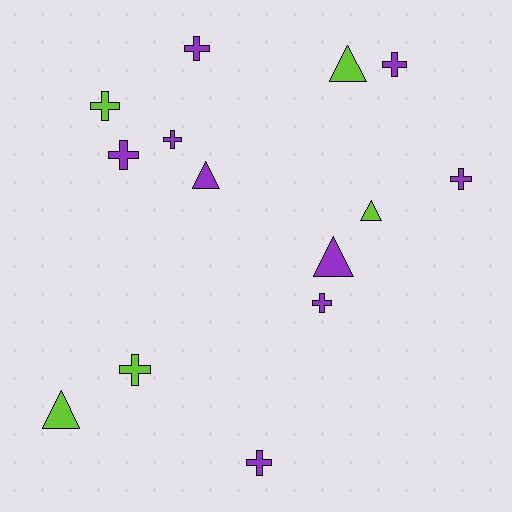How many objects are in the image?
There are 14 objects.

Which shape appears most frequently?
Cross, with 9 objects.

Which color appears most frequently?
Purple, with 9 objects.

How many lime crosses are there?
There are 2 lime crosses.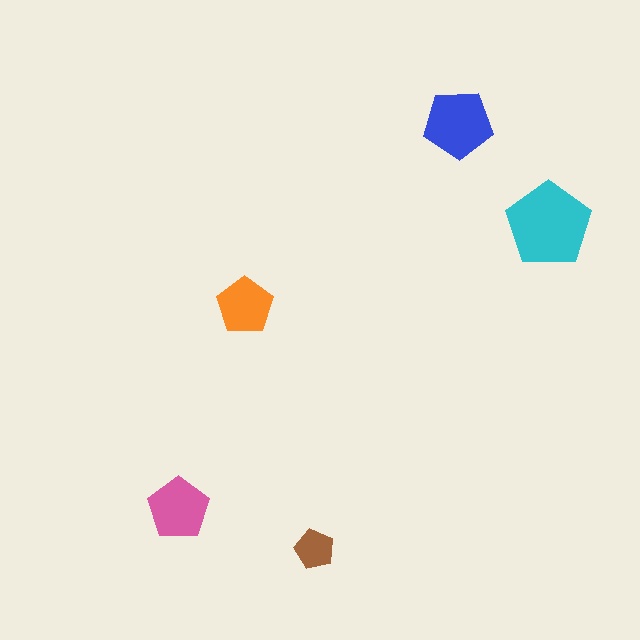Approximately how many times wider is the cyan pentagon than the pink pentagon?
About 1.5 times wider.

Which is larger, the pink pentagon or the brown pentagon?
The pink one.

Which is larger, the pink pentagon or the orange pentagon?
The pink one.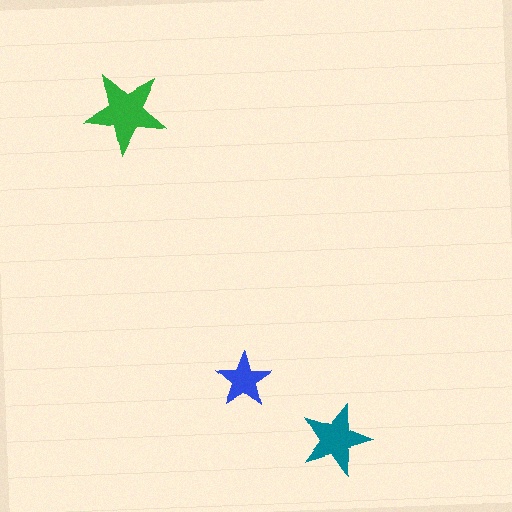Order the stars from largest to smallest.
the green one, the teal one, the blue one.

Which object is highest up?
The green star is topmost.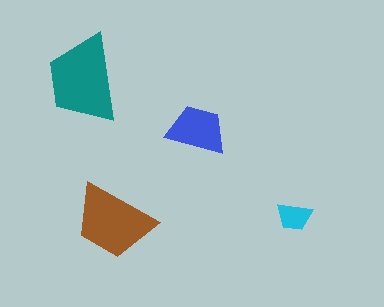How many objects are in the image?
There are 4 objects in the image.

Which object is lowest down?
The brown trapezoid is bottommost.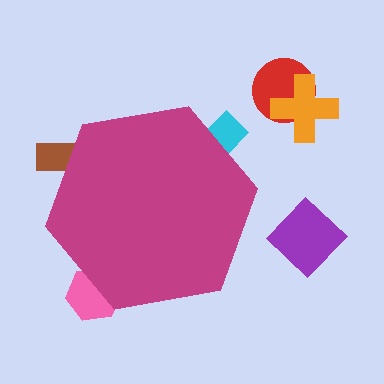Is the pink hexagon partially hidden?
Yes, the pink hexagon is partially hidden behind the magenta hexagon.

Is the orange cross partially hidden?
No, the orange cross is fully visible.